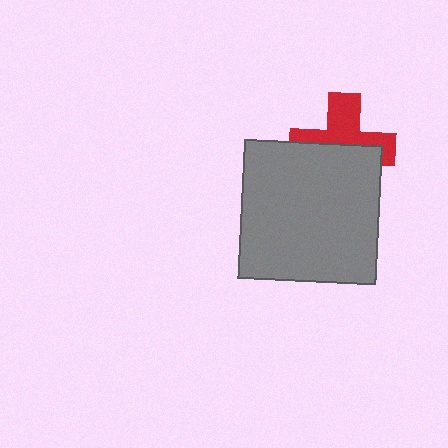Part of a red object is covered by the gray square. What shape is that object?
It is a cross.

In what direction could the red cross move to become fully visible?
The red cross could move up. That would shift it out from behind the gray square entirely.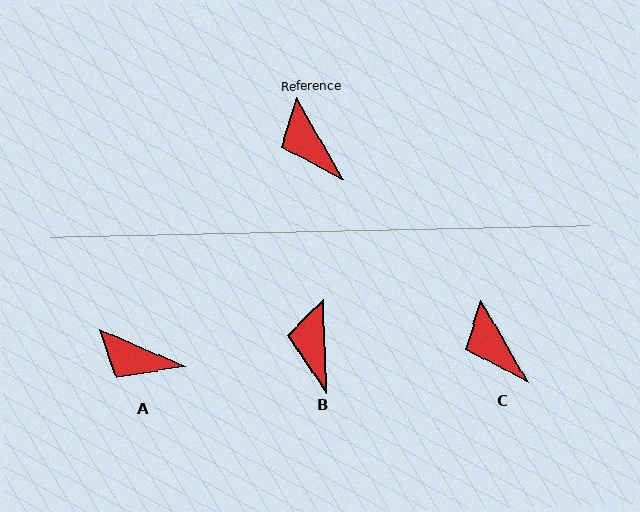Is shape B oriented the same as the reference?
No, it is off by about 29 degrees.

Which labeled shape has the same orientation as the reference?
C.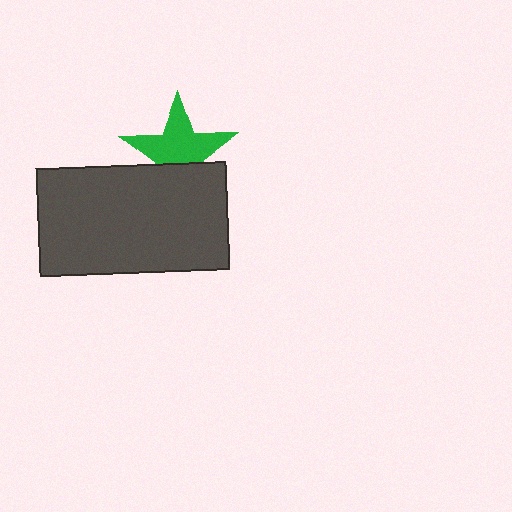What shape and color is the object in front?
The object in front is a dark gray rectangle.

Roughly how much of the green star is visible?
About half of it is visible (roughly 64%).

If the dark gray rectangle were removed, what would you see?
You would see the complete green star.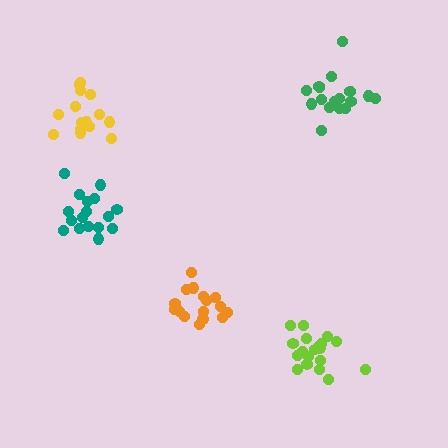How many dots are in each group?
Group 1: 19 dots, Group 2: 16 dots, Group 3: 17 dots, Group 4: 15 dots, Group 5: 18 dots (85 total).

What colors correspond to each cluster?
The clusters are colored: lime, orange, teal, yellow, green.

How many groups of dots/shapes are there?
There are 5 groups.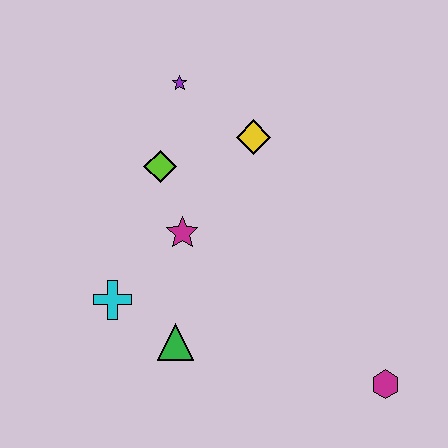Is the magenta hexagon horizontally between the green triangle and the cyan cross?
No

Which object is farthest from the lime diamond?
The magenta hexagon is farthest from the lime diamond.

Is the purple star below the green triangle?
No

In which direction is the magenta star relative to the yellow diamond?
The magenta star is below the yellow diamond.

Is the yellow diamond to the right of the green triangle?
Yes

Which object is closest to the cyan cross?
The green triangle is closest to the cyan cross.